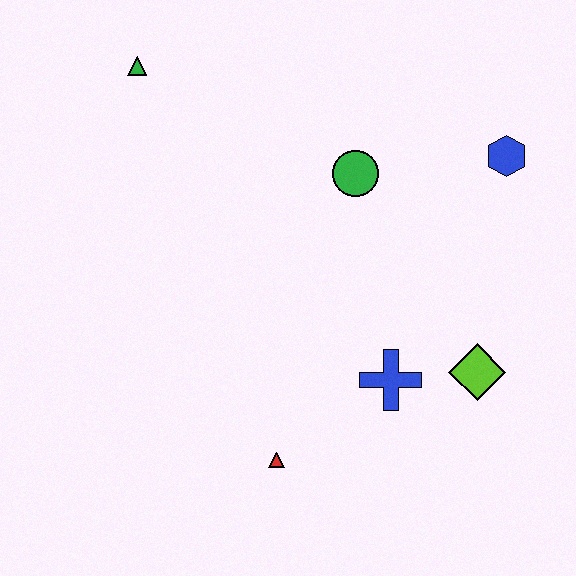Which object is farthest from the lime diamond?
The green triangle is farthest from the lime diamond.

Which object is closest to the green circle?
The blue hexagon is closest to the green circle.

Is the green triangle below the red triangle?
No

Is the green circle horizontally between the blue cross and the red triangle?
Yes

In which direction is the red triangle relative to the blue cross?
The red triangle is to the left of the blue cross.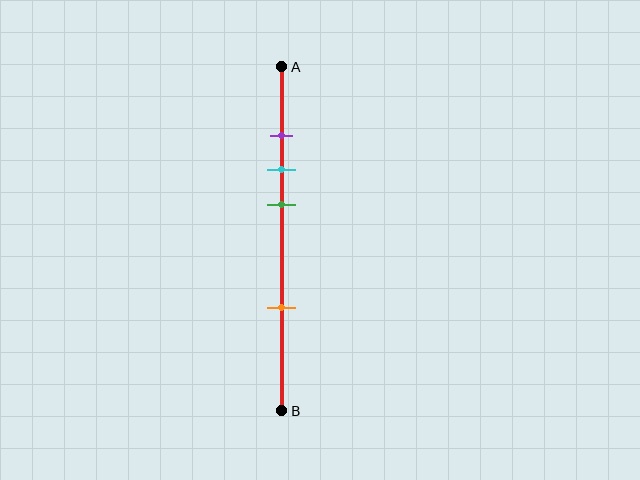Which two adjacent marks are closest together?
The purple and cyan marks are the closest adjacent pair.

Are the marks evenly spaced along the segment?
No, the marks are not evenly spaced.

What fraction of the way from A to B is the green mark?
The green mark is approximately 40% (0.4) of the way from A to B.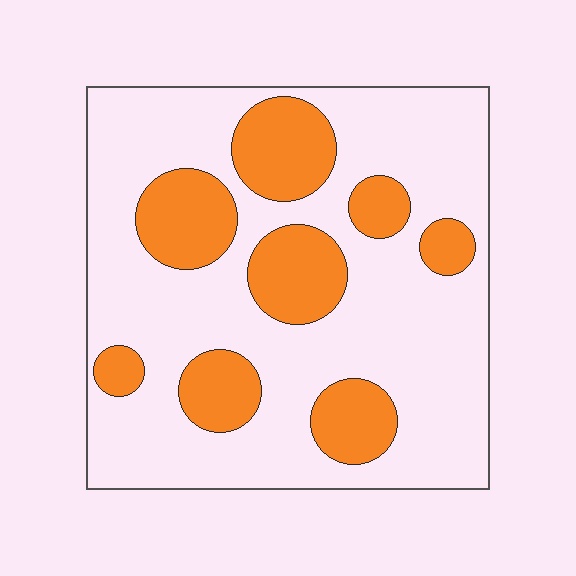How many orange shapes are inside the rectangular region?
8.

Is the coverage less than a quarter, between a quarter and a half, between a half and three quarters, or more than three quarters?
Between a quarter and a half.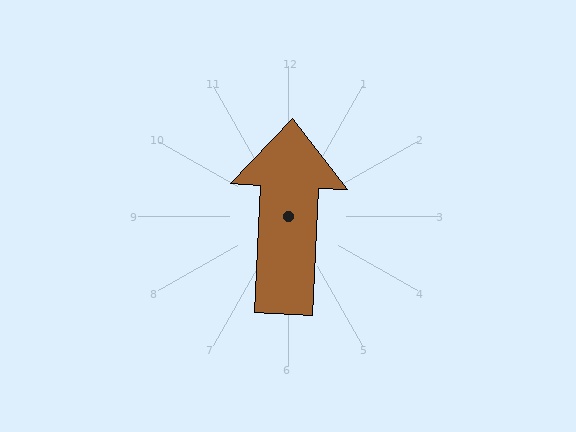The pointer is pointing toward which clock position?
Roughly 12 o'clock.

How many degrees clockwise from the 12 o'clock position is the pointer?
Approximately 3 degrees.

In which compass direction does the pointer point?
North.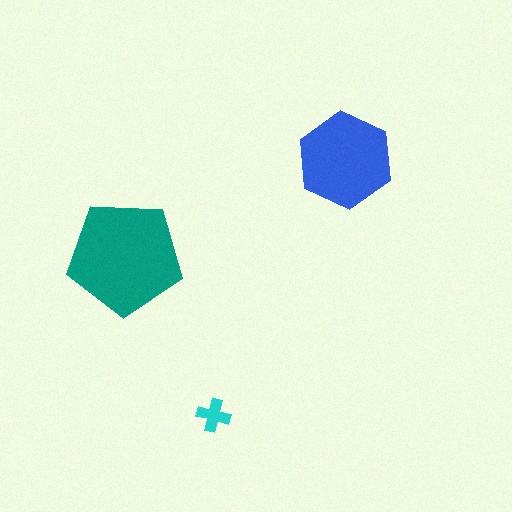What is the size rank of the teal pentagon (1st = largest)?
1st.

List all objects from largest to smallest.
The teal pentagon, the blue hexagon, the cyan cross.